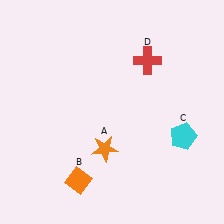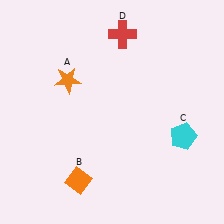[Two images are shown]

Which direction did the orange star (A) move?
The orange star (A) moved up.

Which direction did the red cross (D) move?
The red cross (D) moved up.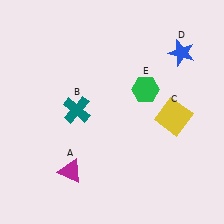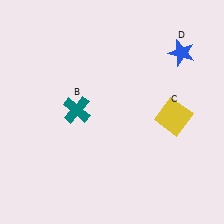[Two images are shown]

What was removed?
The green hexagon (E), the magenta triangle (A) were removed in Image 2.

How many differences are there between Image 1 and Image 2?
There are 2 differences between the two images.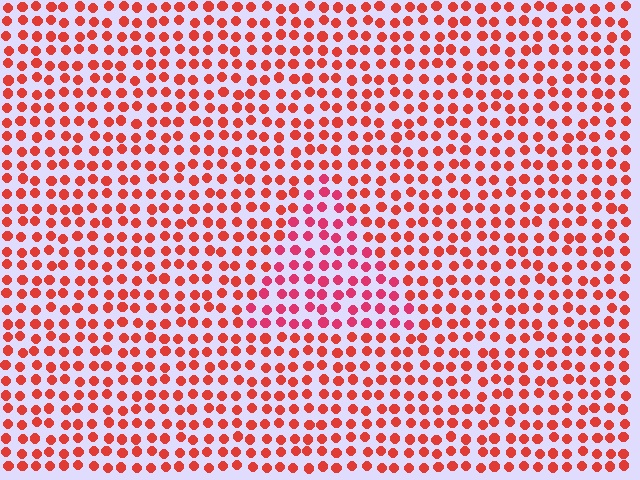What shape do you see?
I see a triangle.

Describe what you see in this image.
The image is filled with small red elements in a uniform arrangement. A triangle-shaped region is visible where the elements are tinted to a slightly different hue, forming a subtle color boundary.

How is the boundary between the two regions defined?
The boundary is defined purely by a slight shift in hue (about 23 degrees). Spacing, size, and orientation are identical on both sides.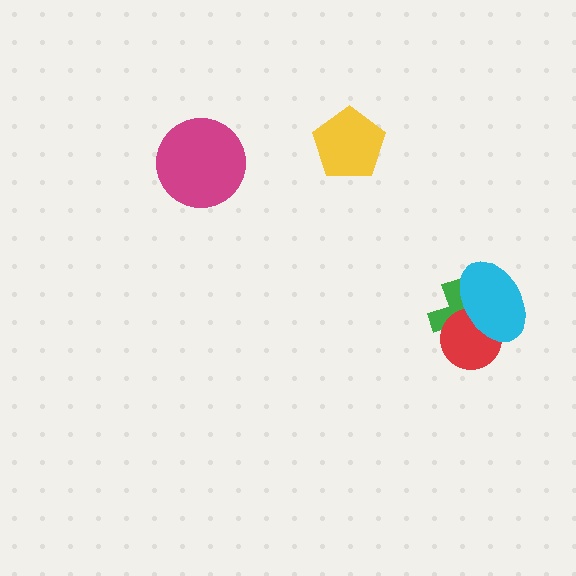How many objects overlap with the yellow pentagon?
0 objects overlap with the yellow pentagon.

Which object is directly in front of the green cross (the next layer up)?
The red circle is directly in front of the green cross.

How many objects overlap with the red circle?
2 objects overlap with the red circle.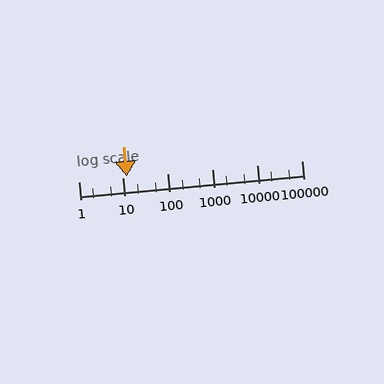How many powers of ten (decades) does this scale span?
The scale spans 5 decades, from 1 to 100000.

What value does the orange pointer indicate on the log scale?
The pointer indicates approximately 12.